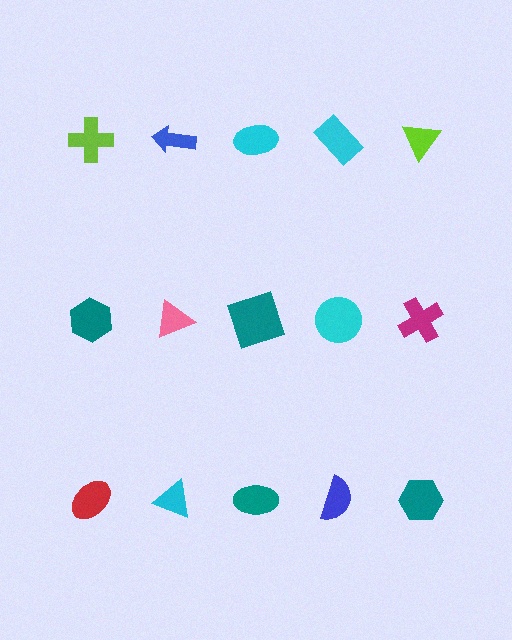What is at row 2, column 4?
A cyan circle.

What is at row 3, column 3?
A teal ellipse.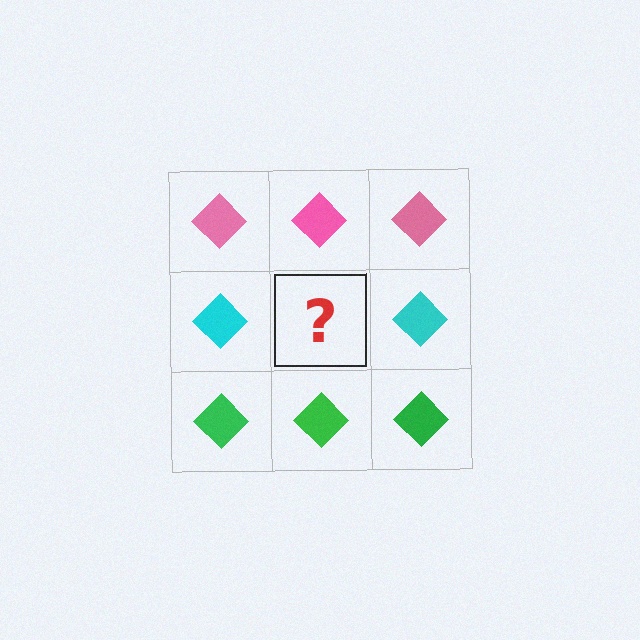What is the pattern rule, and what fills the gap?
The rule is that each row has a consistent color. The gap should be filled with a cyan diamond.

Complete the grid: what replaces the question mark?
The question mark should be replaced with a cyan diamond.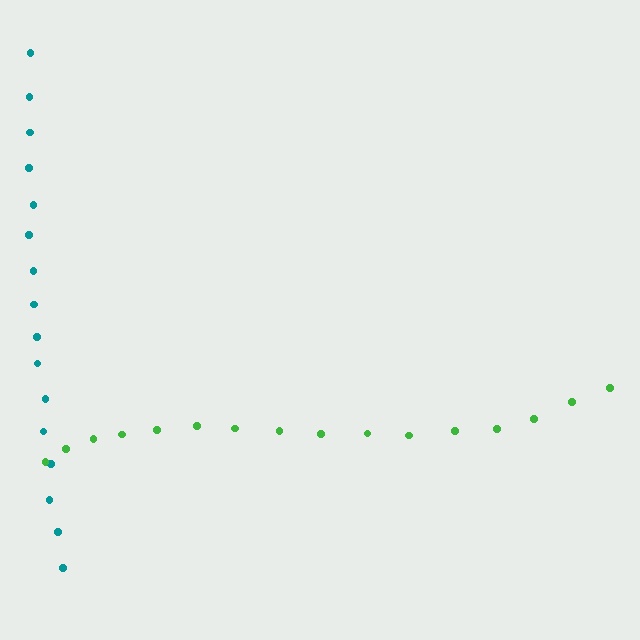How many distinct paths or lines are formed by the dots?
There are 2 distinct paths.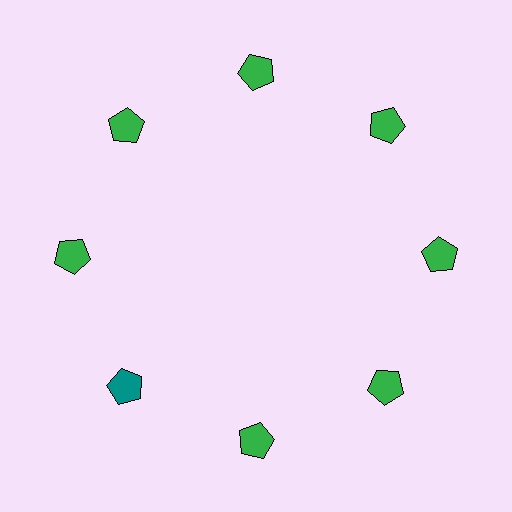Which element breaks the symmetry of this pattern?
The teal pentagon at roughly the 8 o'clock position breaks the symmetry. All other shapes are green pentagons.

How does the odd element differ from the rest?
It has a different color: teal instead of green.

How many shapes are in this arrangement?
There are 8 shapes arranged in a ring pattern.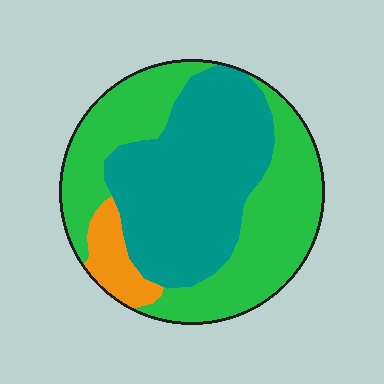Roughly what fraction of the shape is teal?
Teal takes up between a quarter and a half of the shape.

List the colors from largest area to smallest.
From largest to smallest: green, teal, orange.